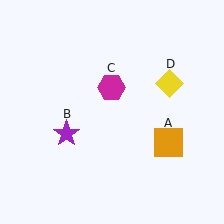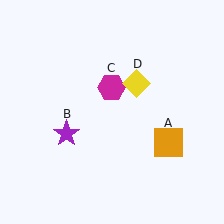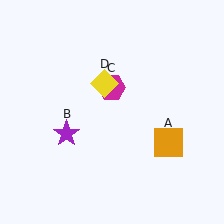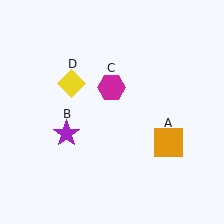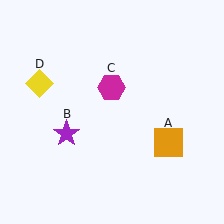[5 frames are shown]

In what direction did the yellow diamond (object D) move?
The yellow diamond (object D) moved left.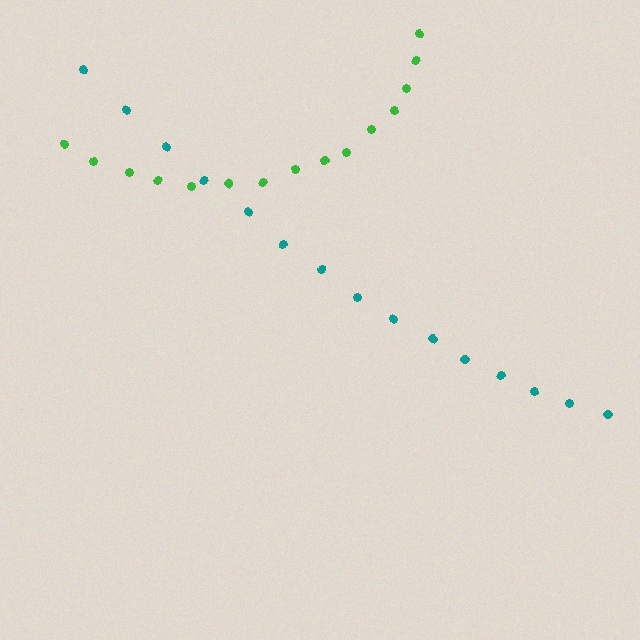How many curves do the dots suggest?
There are 2 distinct paths.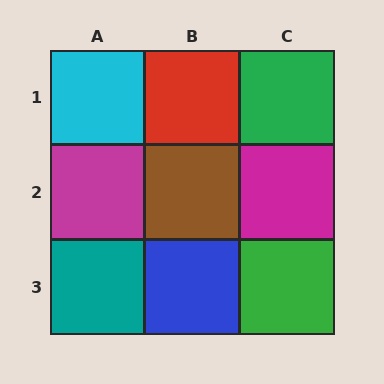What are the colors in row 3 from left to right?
Teal, blue, green.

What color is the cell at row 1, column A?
Cyan.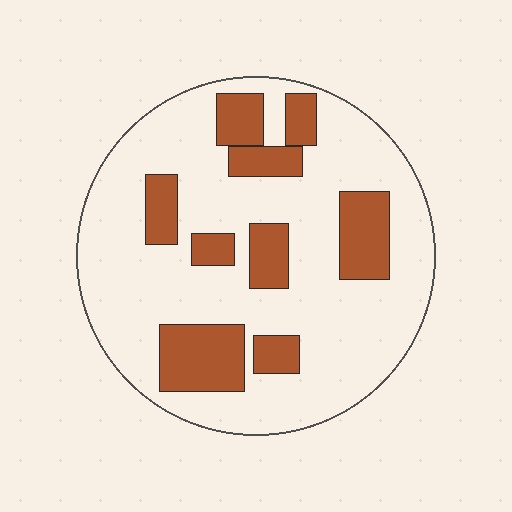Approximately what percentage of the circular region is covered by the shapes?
Approximately 25%.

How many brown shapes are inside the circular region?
9.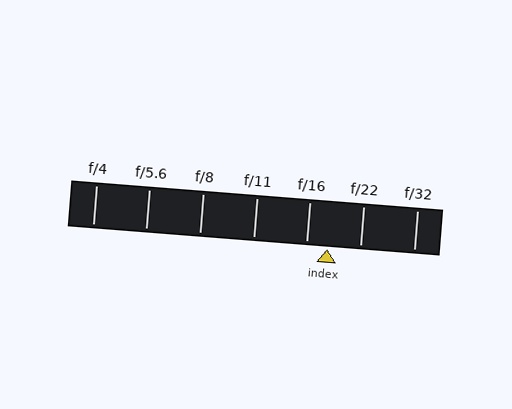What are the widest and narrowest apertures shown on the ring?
The widest aperture shown is f/4 and the narrowest is f/32.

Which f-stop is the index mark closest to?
The index mark is closest to f/16.